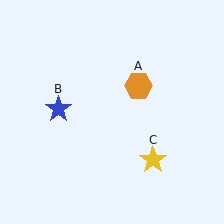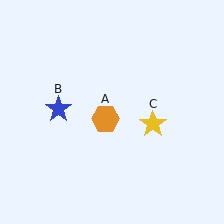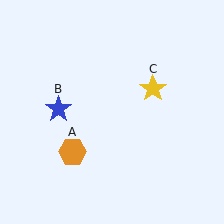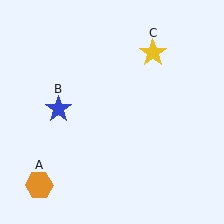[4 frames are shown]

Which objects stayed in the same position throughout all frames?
Blue star (object B) remained stationary.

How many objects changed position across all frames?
2 objects changed position: orange hexagon (object A), yellow star (object C).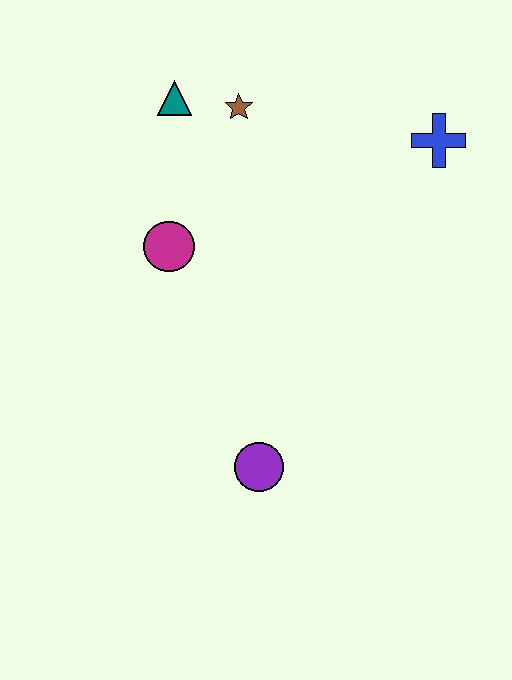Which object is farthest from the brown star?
The purple circle is farthest from the brown star.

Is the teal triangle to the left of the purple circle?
Yes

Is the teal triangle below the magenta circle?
No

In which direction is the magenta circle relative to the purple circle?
The magenta circle is above the purple circle.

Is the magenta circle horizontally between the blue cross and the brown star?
No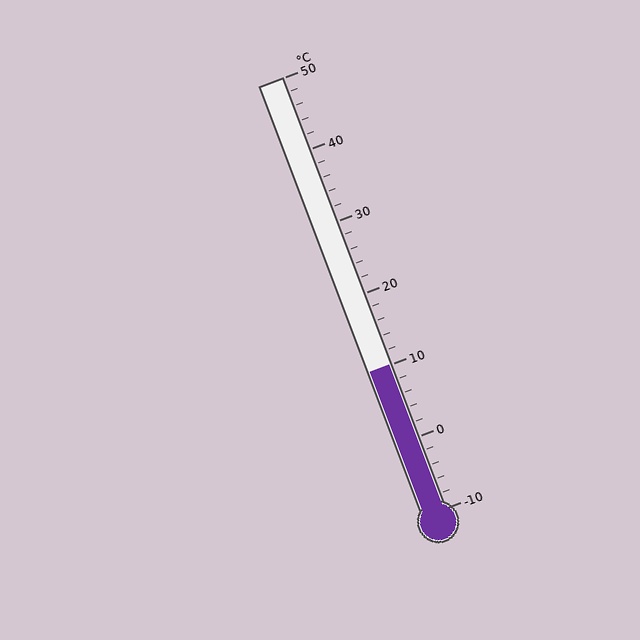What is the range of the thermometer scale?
The thermometer scale ranges from -10°C to 50°C.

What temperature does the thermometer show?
The thermometer shows approximately 10°C.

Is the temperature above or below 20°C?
The temperature is below 20°C.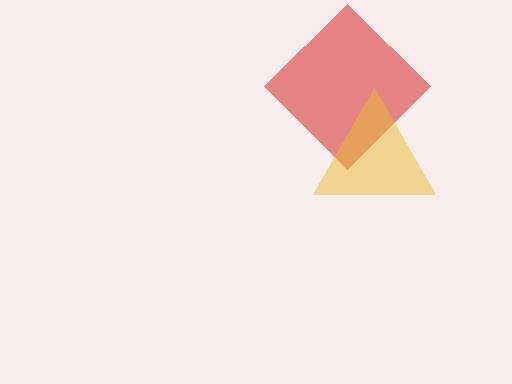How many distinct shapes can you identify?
There are 2 distinct shapes: a red diamond, a yellow triangle.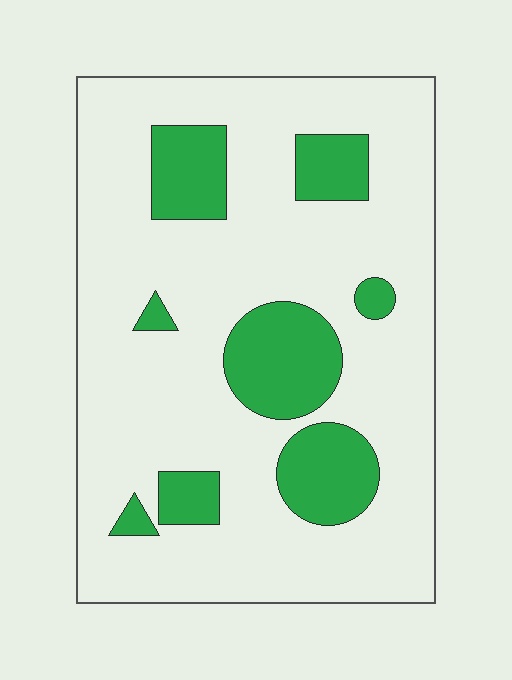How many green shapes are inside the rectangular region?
8.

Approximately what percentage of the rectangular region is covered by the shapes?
Approximately 20%.